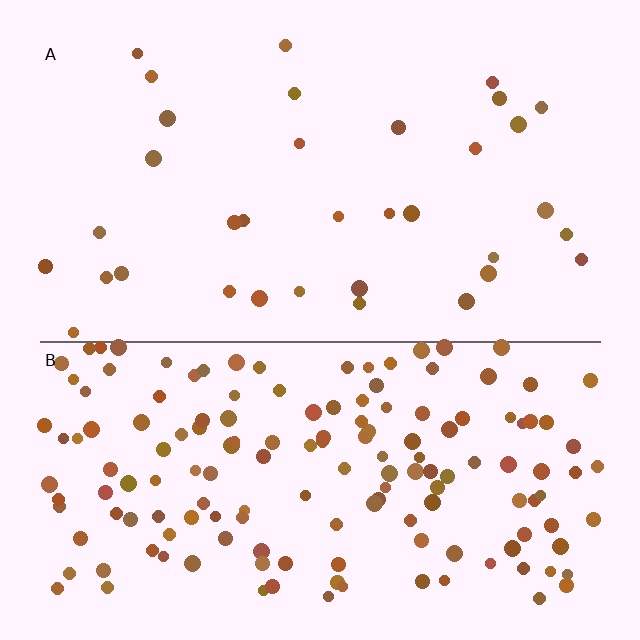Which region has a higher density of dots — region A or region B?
B (the bottom).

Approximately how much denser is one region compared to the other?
Approximately 4.6× — region B over region A.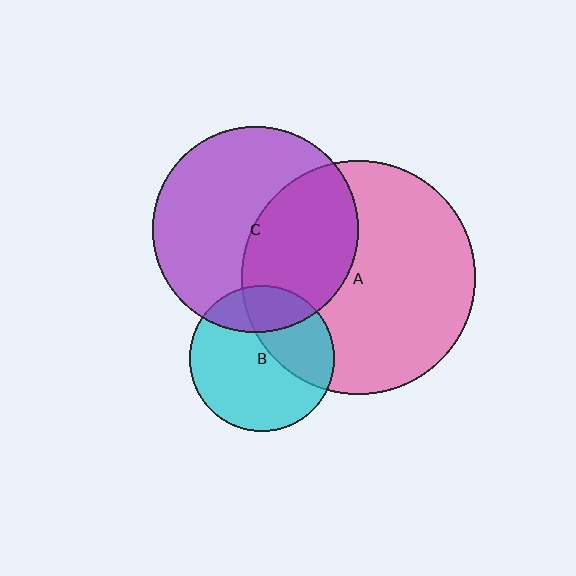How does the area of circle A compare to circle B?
Approximately 2.6 times.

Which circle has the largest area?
Circle A (pink).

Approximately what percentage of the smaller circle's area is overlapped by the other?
Approximately 20%.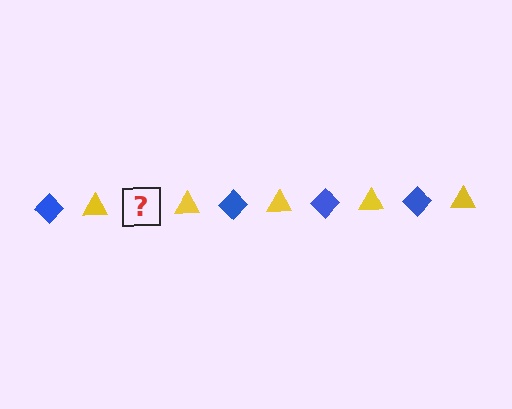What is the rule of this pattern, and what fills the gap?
The rule is that the pattern alternates between blue diamond and yellow triangle. The gap should be filled with a blue diamond.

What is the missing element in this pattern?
The missing element is a blue diamond.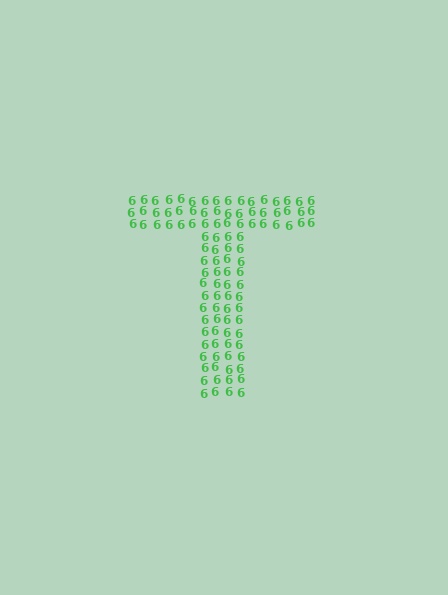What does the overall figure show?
The overall figure shows the letter T.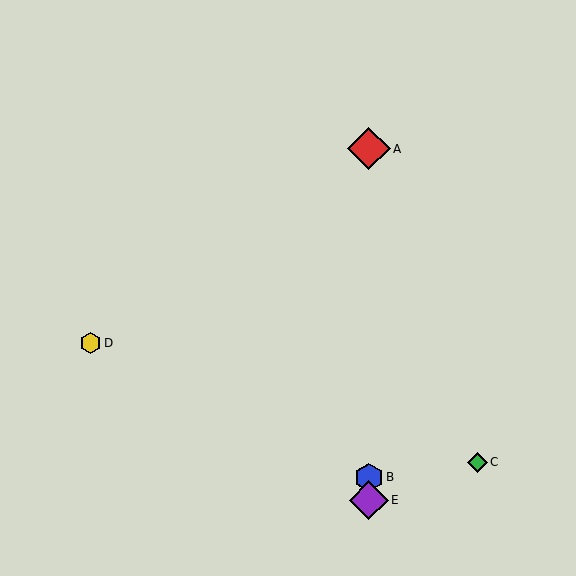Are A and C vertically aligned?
No, A is at x≈369 and C is at x≈477.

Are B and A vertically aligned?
Yes, both are at x≈369.